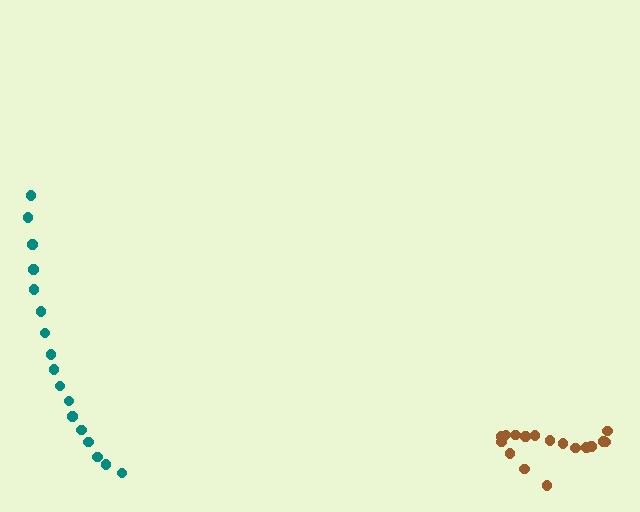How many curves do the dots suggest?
There are 2 distinct paths.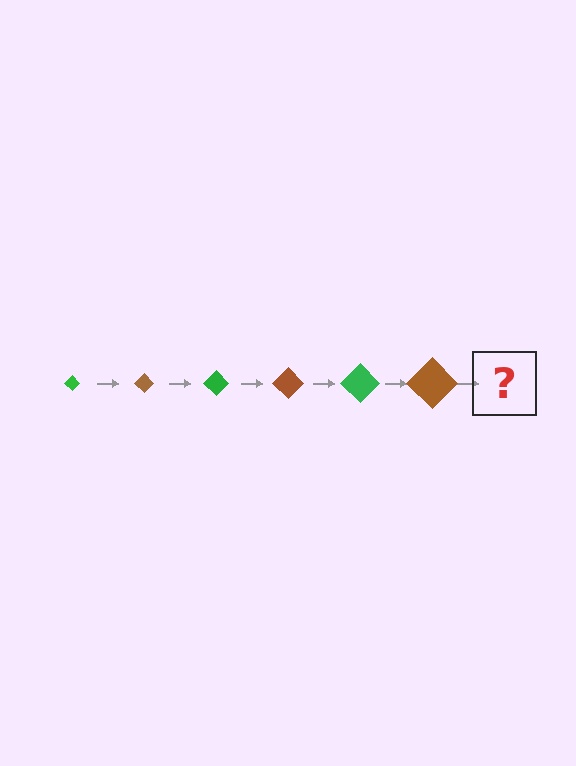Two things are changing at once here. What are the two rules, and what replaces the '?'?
The two rules are that the diamond grows larger each step and the color cycles through green and brown. The '?' should be a green diamond, larger than the previous one.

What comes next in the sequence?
The next element should be a green diamond, larger than the previous one.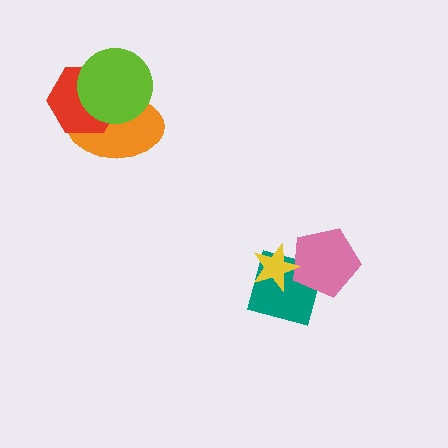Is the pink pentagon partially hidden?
Yes, it is partially covered by another shape.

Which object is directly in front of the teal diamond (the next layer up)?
The pink pentagon is directly in front of the teal diamond.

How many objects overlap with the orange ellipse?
2 objects overlap with the orange ellipse.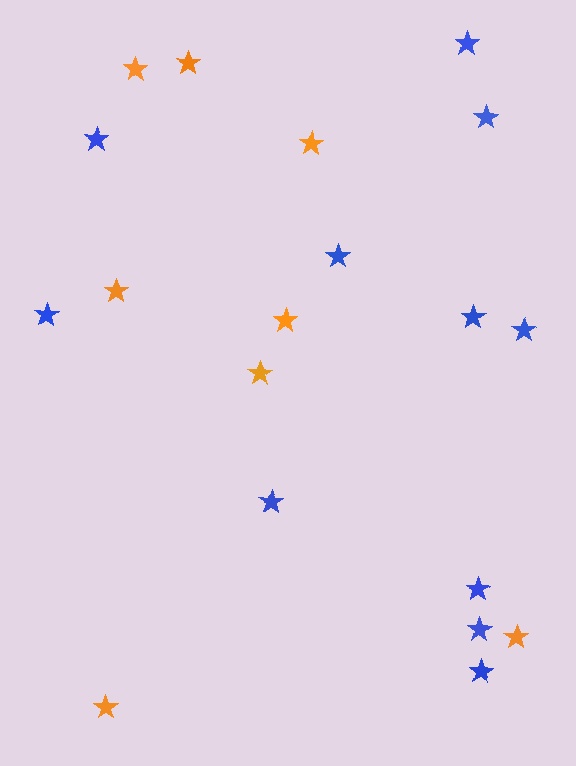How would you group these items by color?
There are 2 groups: one group of blue stars (11) and one group of orange stars (8).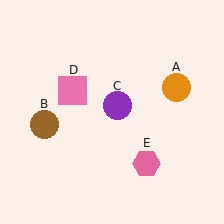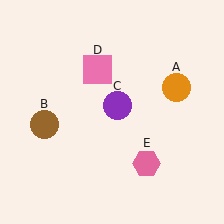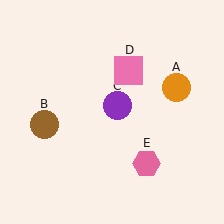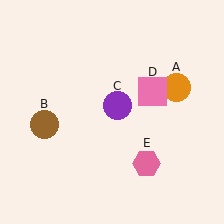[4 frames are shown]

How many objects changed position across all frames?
1 object changed position: pink square (object D).